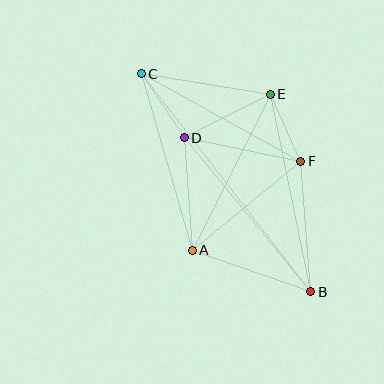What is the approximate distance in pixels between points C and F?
The distance between C and F is approximately 182 pixels.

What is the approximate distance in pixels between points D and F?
The distance between D and F is approximately 119 pixels.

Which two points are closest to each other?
Points E and F are closest to each other.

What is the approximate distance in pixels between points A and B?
The distance between A and B is approximately 126 pixels.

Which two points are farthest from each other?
Points B and C are farthest from each other.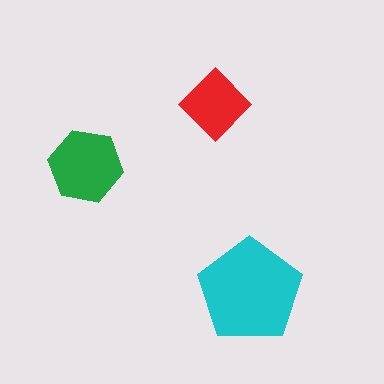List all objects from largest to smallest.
The cyan pentagon, the green hexagon, the red diamond.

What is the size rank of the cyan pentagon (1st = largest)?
1st.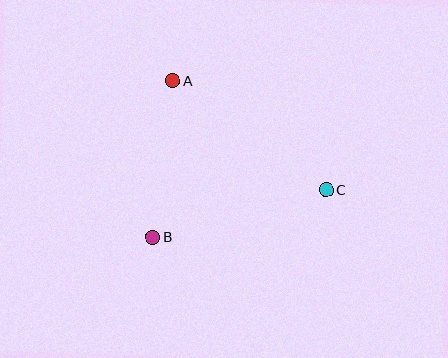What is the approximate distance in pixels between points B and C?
The distance between B and C is approximately 179 pixels.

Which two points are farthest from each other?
Points A and C are farthest from each other.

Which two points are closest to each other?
Points A and B are closest to each other.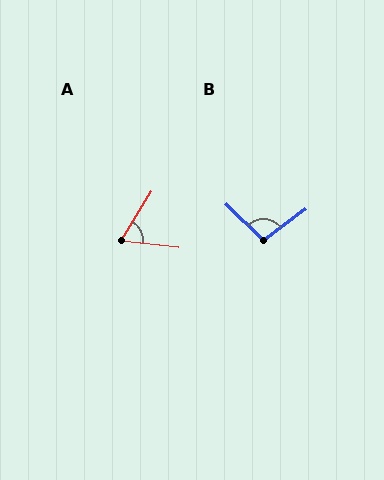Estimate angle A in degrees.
Approximately 65 degrees.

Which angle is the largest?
B, at approximately 99 degrees.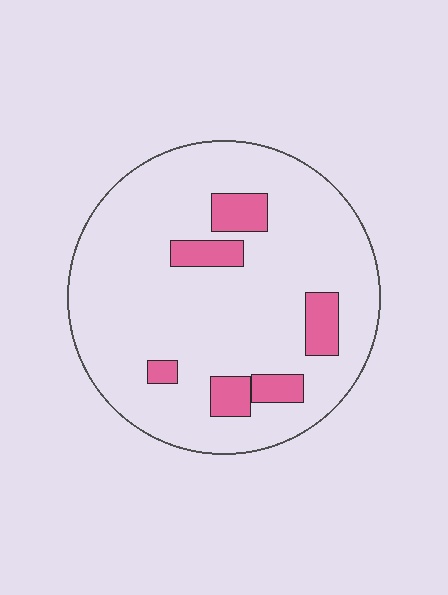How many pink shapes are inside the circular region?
6.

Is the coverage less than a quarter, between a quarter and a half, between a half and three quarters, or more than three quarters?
Less than a quarter.